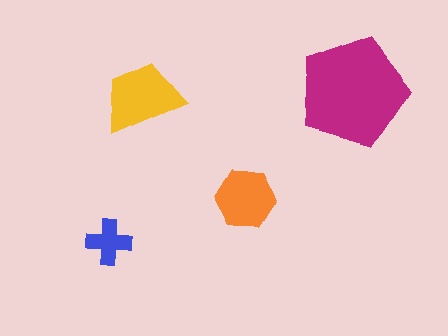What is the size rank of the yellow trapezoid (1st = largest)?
2nd.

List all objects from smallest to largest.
The blue cross, the orange hexagon, the yellow trapezoid, the magenta pentagon.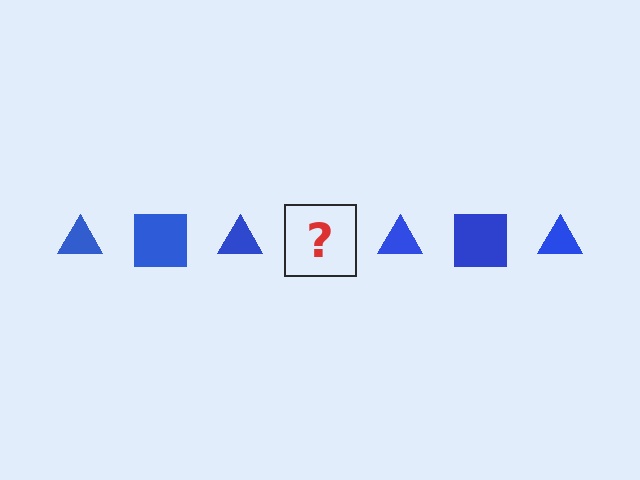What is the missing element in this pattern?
The missing element is a blue square.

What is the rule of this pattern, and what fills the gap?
The rule is that the pattern cycles through triangle, square shapes in blue. The gap should be filled with a blue square.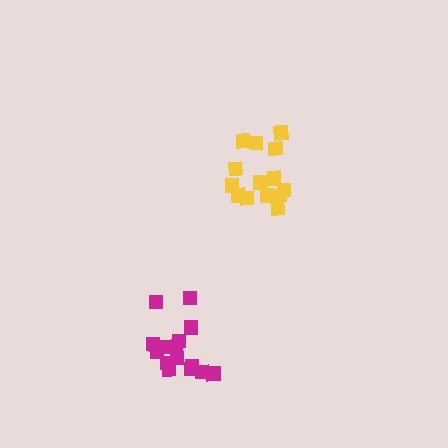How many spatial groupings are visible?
There are 2 spatial groupings.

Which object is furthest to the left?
The magenta cluster is leftmost.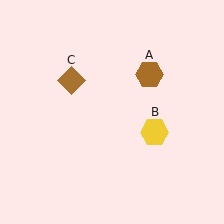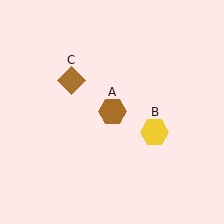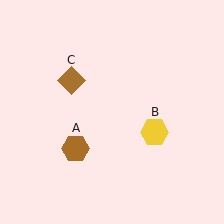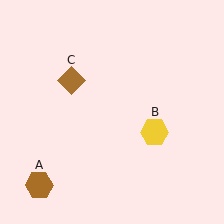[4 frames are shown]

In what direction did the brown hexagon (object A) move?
The brown hexagon (object A) moved down and to the left.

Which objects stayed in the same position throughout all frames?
Yellow hexagon (object B) and brown diamond (object C) remained stationary.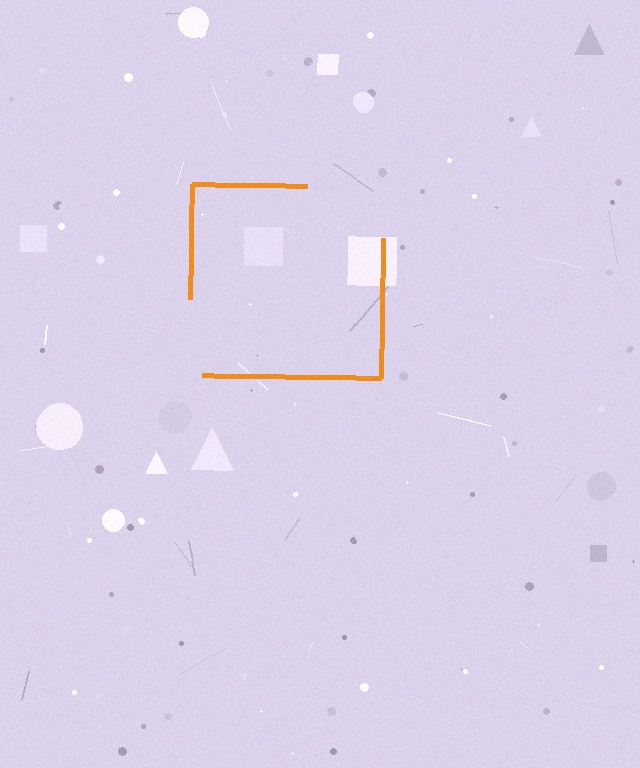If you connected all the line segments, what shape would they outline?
They would outline a square.